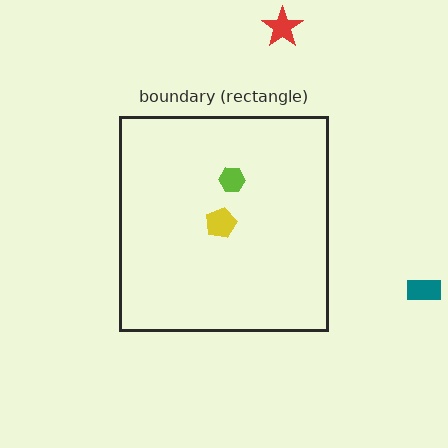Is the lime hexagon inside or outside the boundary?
Inside.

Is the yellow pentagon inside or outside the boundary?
Inside.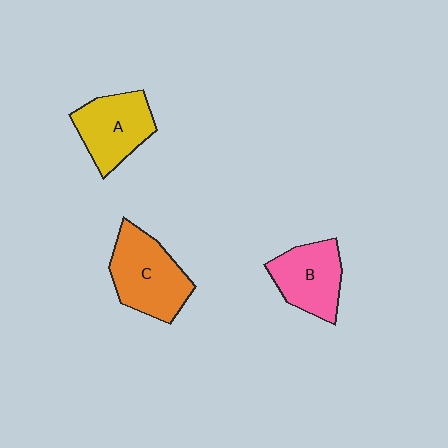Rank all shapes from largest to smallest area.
From largest to smallest: C (orange), A (yellow), B (pink).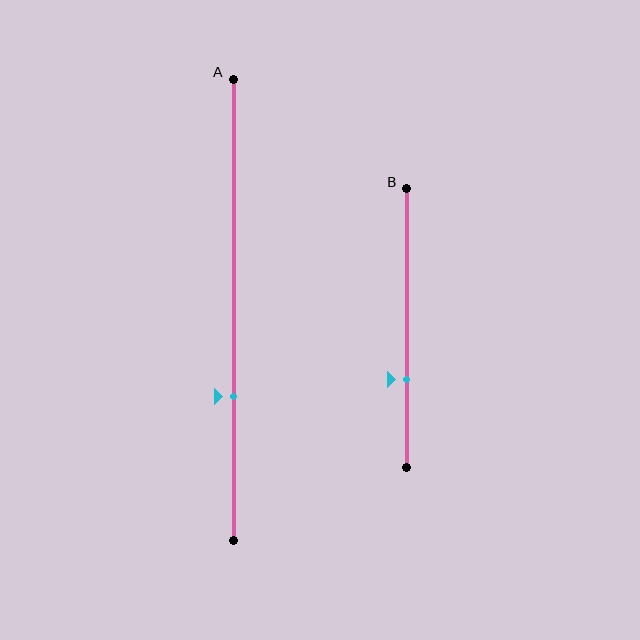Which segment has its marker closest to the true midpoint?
Segment B has its marker closest to the true midpoint.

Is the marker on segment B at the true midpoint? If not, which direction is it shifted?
No, the marker on segment B is shifted downward by about 18% of the segment length.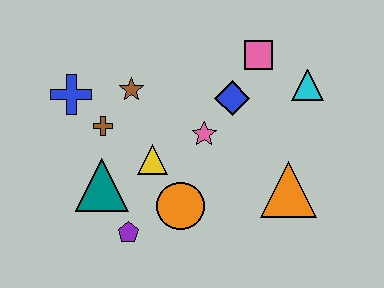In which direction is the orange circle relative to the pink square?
The orange circle is below the pink square.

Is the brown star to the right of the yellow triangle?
No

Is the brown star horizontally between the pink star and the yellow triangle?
No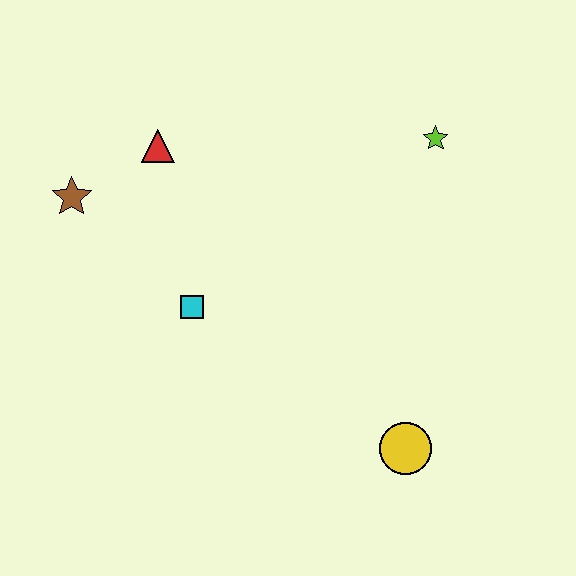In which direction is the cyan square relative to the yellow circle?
The cyan square is to the left of the yellow circle.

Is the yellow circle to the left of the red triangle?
No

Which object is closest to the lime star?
The red triangle is closest to the lime star.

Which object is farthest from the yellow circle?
The brown star is farthest from the yellow circle.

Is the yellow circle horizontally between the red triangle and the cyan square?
No